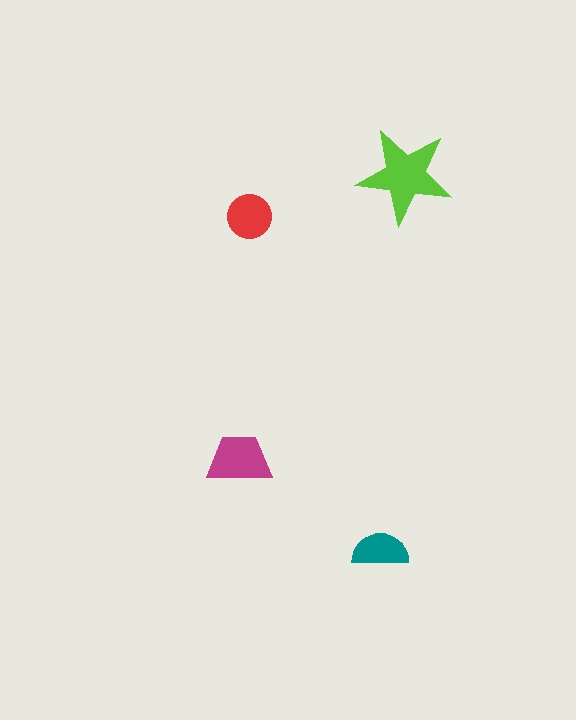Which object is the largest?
The lime star.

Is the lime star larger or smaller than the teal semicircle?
Larger.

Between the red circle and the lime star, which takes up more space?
The lime star.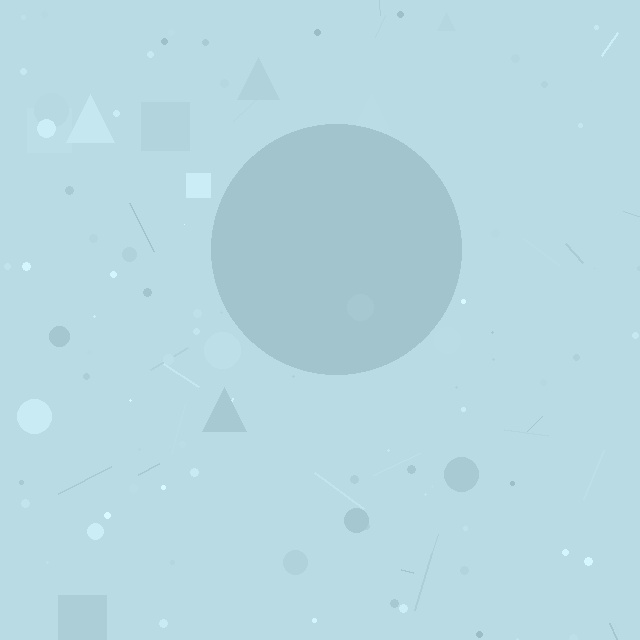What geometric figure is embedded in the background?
A circle is embedded in the background.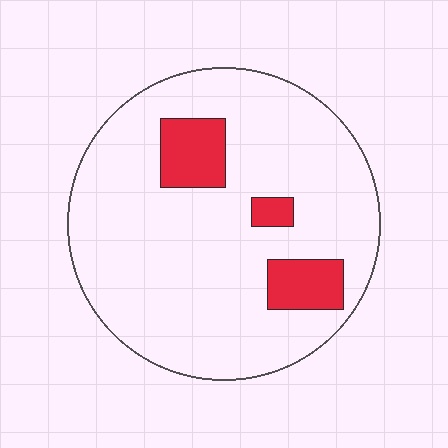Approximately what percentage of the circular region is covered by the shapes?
Approximately 15%.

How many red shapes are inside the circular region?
3.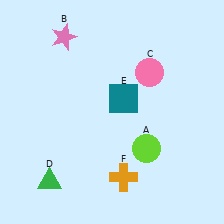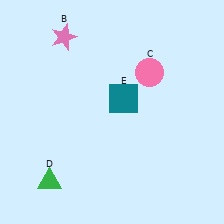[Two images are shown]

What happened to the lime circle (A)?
The lime circle (A) was removed in Image 2. It was in the bottom-right area of Image 1.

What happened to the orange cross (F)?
The orange cross (F) was removed in Image 2. It was in the bottom-right area of Image 1.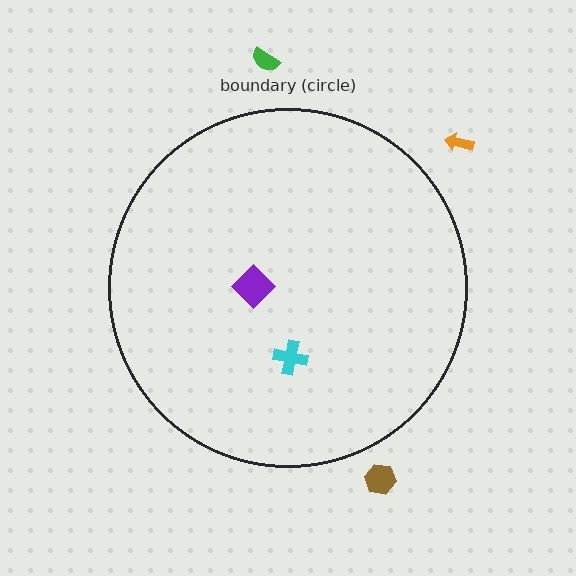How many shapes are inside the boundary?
2 inside, 3 outside.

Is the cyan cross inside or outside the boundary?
Inside.